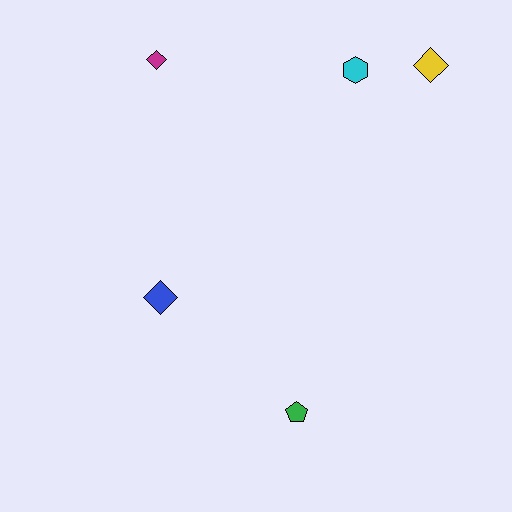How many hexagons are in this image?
There is 1 hexagon.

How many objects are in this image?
There are 5 objects.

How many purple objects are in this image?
There are no purple objects.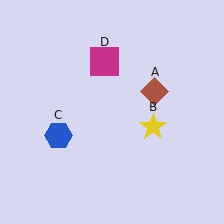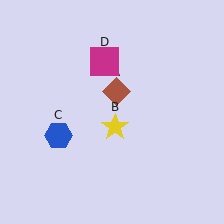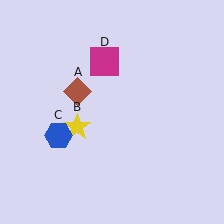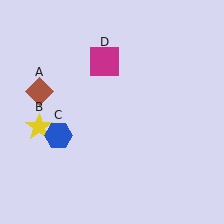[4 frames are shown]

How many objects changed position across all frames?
2 objects changed position: brown diamond (object A), yellow star (object B).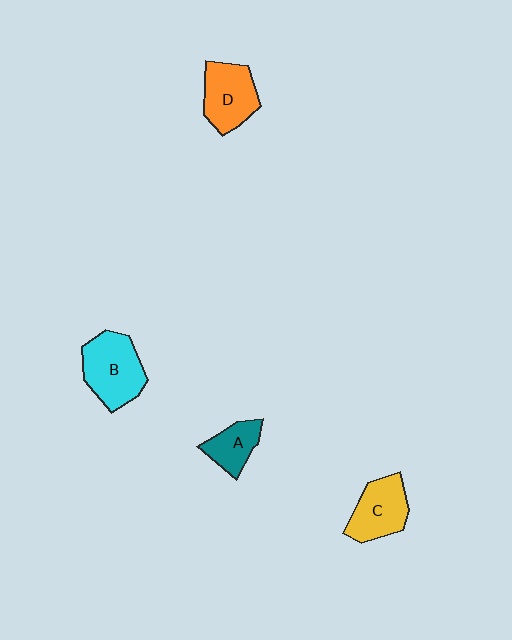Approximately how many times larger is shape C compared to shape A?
Approximately 1.4 times.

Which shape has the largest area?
Shape B (cyan).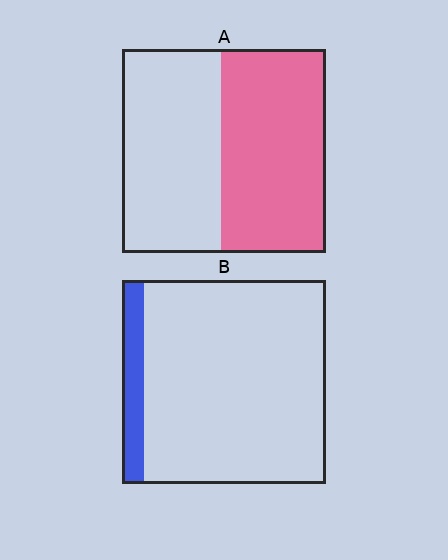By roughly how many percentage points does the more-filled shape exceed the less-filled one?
By roughly 40 percentage points (A over B).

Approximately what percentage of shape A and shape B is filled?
A is approximately 50% and B is approximately 10%.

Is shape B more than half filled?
No.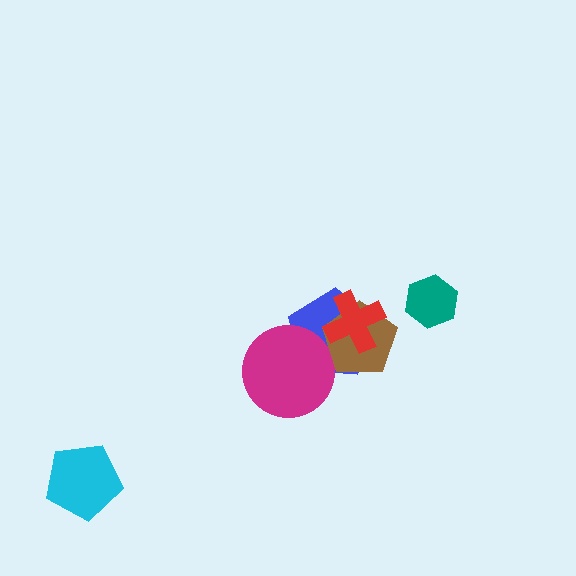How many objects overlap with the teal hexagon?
0 objects overlap with the teal hexagon.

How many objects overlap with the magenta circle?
1 object overlaps with the magenta circle.